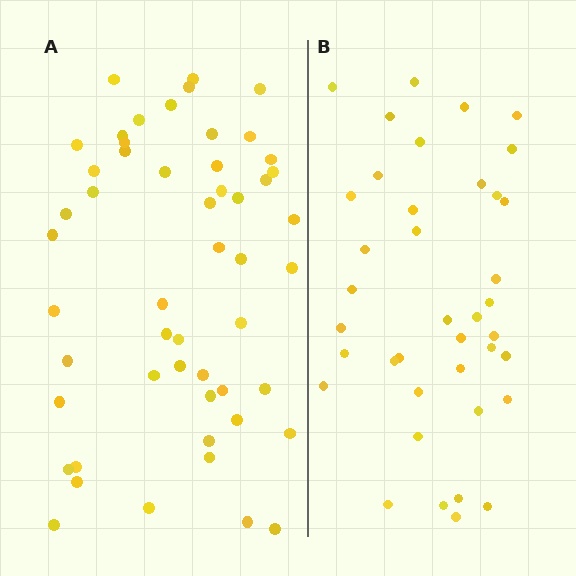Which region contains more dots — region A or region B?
Region A (the left region) has more dots.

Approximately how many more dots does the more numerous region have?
Region A has approximately 15 more dots than region B.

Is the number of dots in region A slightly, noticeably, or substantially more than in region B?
Region A has noticeably more, but not dramatically so. The ratio is roughly 1.3 to 1.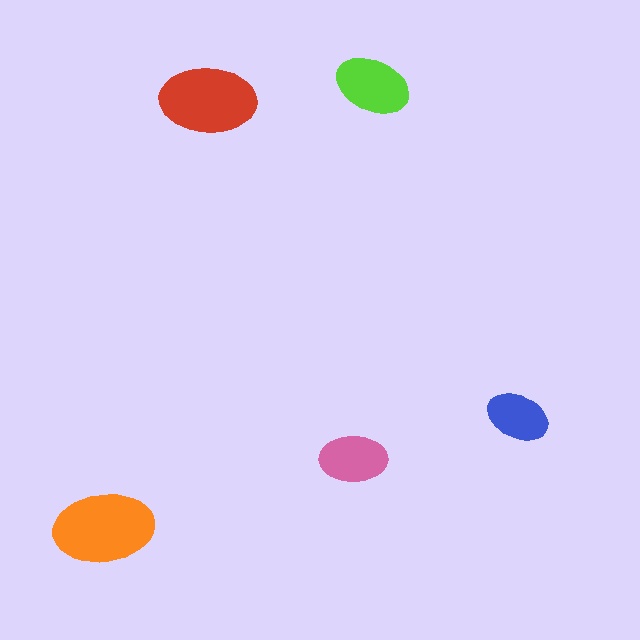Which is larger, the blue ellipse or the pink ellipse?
The pink one.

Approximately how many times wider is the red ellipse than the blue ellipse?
About 1.5 times wider.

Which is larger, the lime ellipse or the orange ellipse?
The orange one.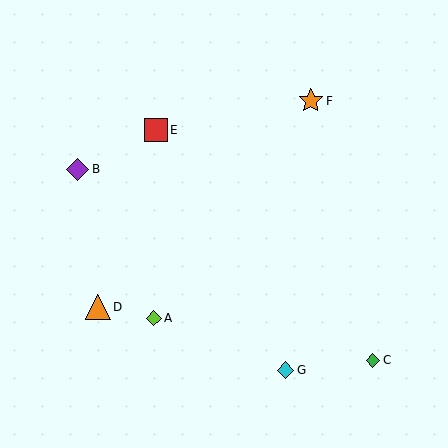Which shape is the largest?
The orange triangle (labeled D) is the largest.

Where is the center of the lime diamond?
The center of the lime diamond is at (154, 318).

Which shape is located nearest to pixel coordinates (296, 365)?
The cyan diamond (labeled G) at (286, 370) is nearest to that location.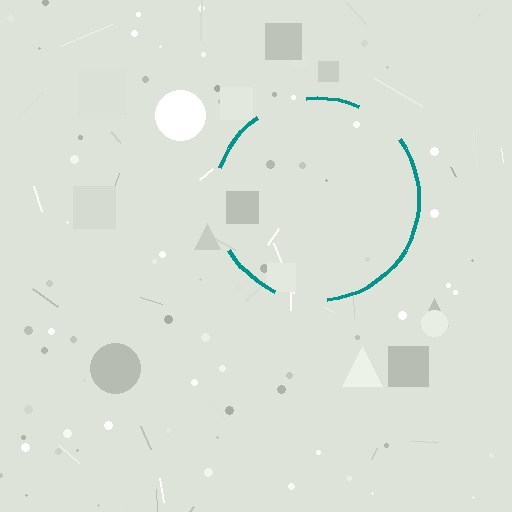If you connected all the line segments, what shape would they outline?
They would outline a circle.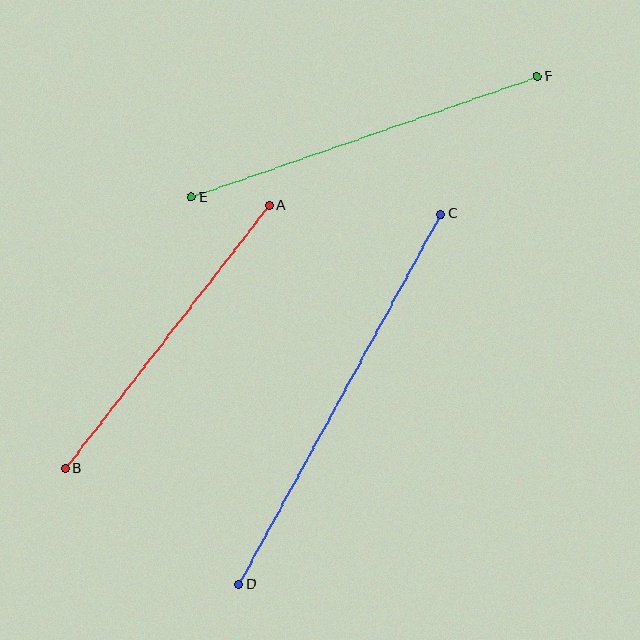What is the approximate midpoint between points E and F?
The midpoint is at approximately (365, 137) pixels.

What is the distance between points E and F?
The distance is approximately 366 pixels.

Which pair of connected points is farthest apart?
Points C and D are farthest apart.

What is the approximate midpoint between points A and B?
The midpoint is at approximately (167, 337) pixels.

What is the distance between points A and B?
The distance is approximately 333 pixels.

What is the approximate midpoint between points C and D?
The midpoint is at approximately (340, 399) pixels.